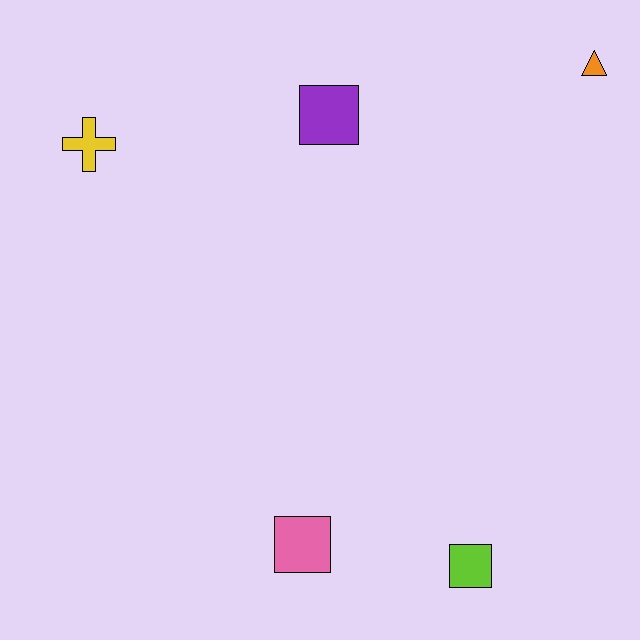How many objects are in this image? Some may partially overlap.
There are 5 objects.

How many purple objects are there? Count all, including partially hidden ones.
There is 1 purple object.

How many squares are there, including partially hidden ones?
There are 3 squares.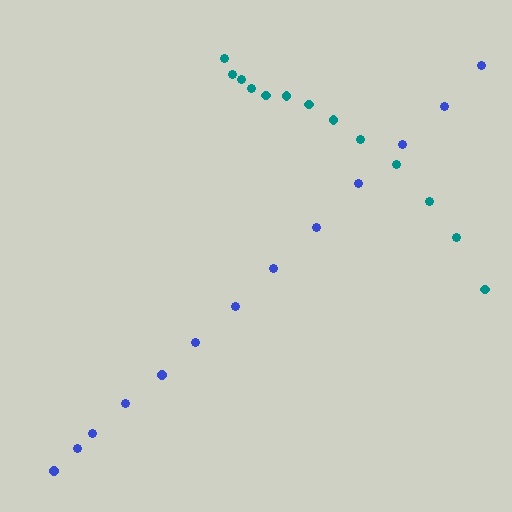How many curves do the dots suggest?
There are 2 distinct paths.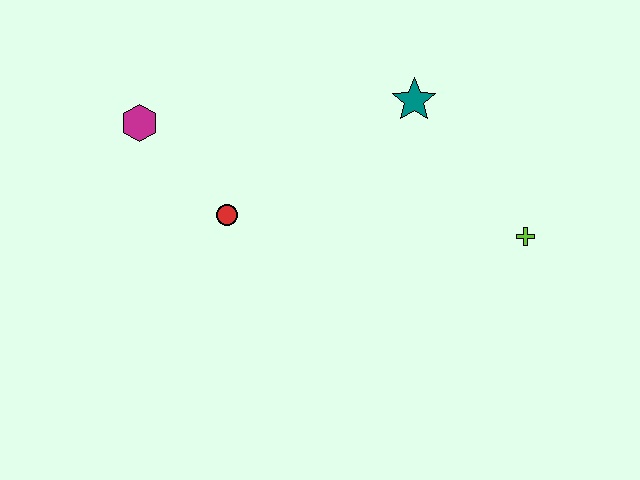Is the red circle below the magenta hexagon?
Yes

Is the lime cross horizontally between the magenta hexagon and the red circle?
No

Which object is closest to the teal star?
The lime cross is closest to the teal star.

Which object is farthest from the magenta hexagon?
The lime cross is farthest from the magenta hexagon.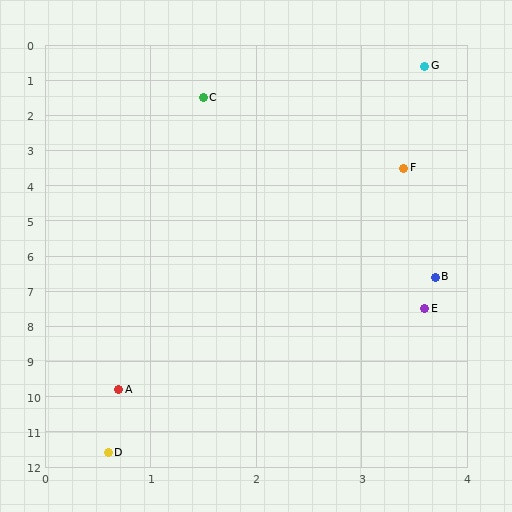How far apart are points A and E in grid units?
Points A and E are about 3.7 grid units apart.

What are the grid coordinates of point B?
Point B is at approximately (3.7, 6.6).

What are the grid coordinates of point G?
Point G is at approximately (3.6, 0.6).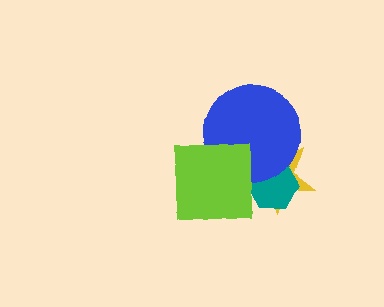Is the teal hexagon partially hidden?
Yes, it is partially covered by another shape.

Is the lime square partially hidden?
No, no other shape covers it.